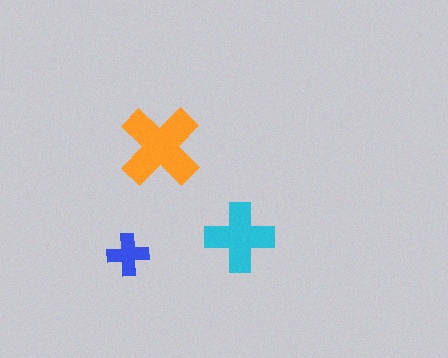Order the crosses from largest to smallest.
the orange one, the cyan one, the blue one.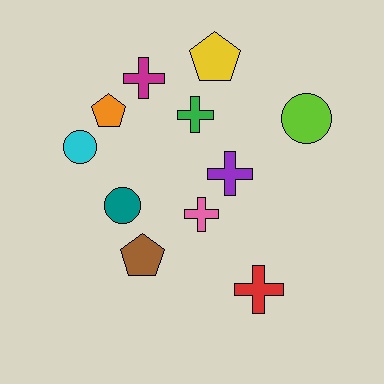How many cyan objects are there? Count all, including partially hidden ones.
There is 1 cyan object.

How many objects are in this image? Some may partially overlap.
There are 11 objects.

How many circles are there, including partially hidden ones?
There are 3 circles.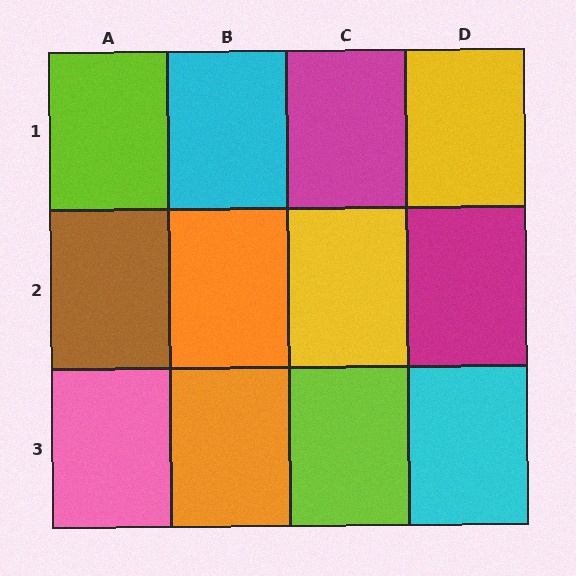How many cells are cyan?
2 cells are cyan.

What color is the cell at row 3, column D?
Cyan.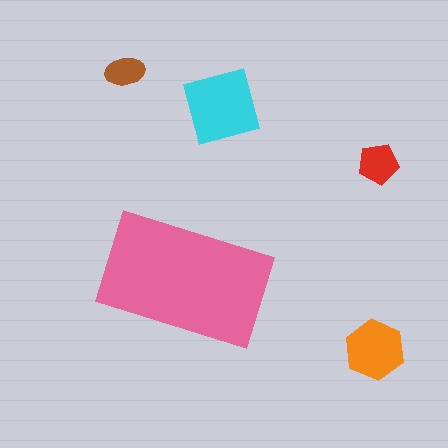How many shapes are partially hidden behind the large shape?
0 shapes are partially hidden.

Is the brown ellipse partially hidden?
No, the brown ellipse is fully visible.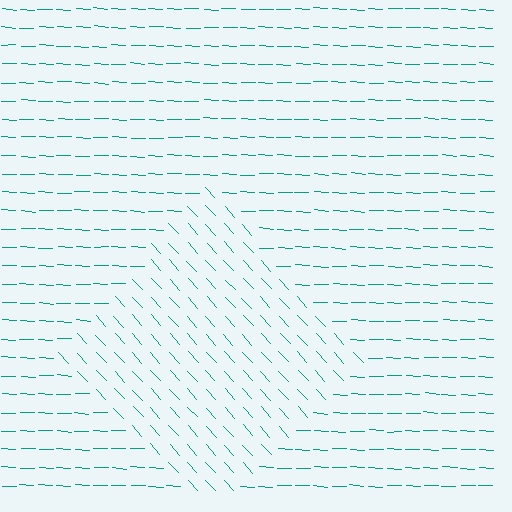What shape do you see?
I see a diamond.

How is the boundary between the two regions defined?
The boundary is defined purely by a change in line orientation (approximately 45 degrees difference). All lines are the same color and thickness.